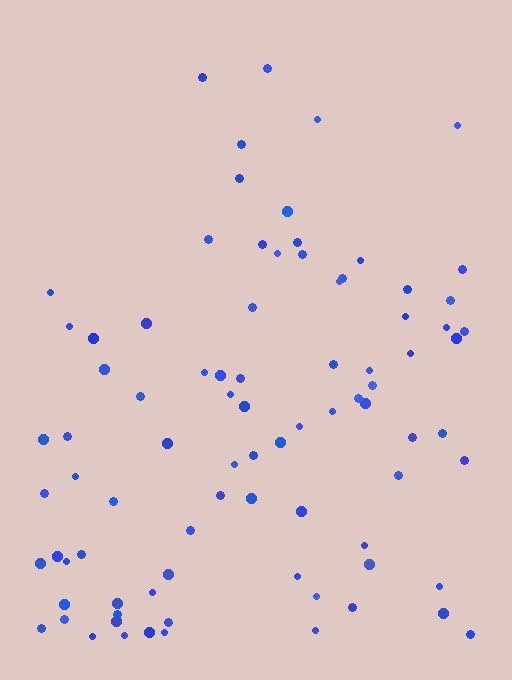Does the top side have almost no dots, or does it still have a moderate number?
Still a moderate number, just noticeably fewer than the bottom.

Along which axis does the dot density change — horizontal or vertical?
Vertical.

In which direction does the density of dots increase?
From top to bottom, with the bottom side densest.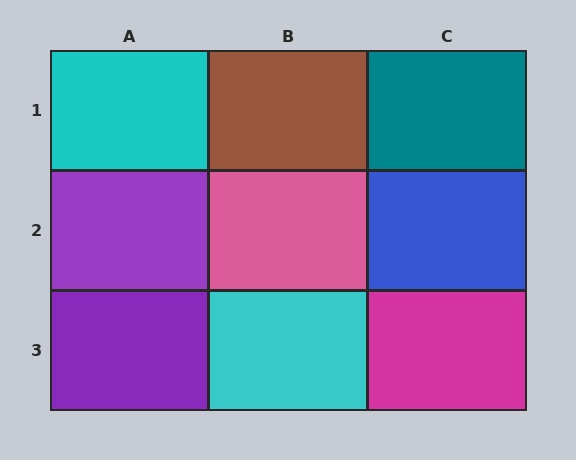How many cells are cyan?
2 cells are cyan.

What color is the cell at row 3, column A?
Purple.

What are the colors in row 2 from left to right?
Purple, pink, blue.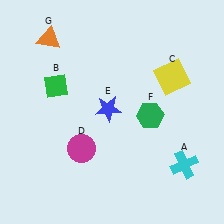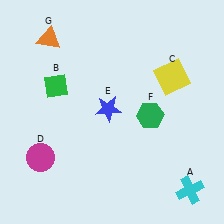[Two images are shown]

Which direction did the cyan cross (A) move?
The cyan cross (A) moved down.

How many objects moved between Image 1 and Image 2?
2 objects moved between the two images.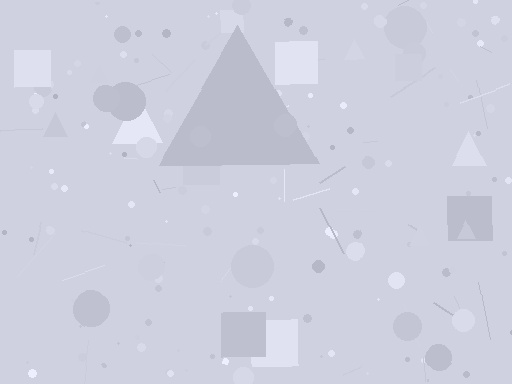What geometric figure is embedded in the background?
A triangle is embedded in the background.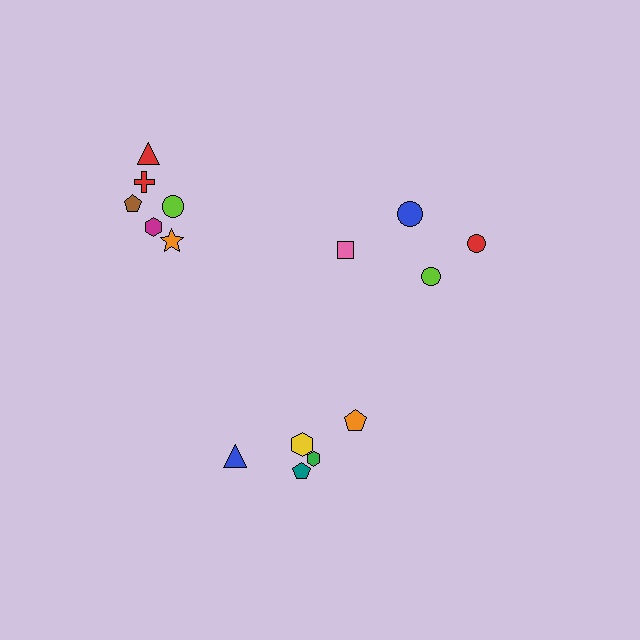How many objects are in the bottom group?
There are 5 objects.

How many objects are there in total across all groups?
There are 15 objects.